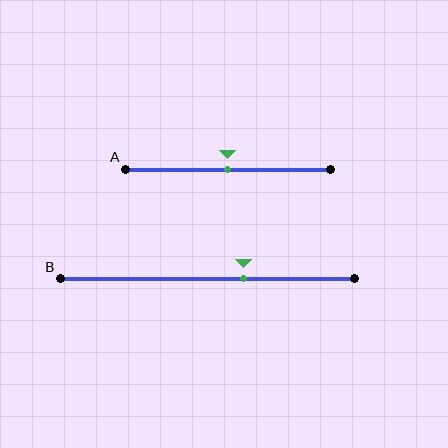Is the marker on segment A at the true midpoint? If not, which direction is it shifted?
Yes, the marker on segment A is at the true midpoint.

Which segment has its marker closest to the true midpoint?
Segment A has its marker closest to the true midpoint.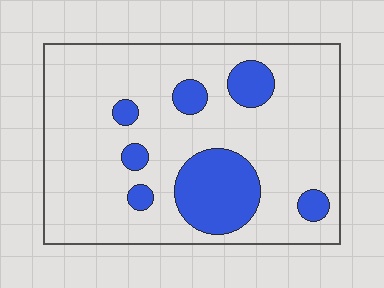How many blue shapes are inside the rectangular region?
7.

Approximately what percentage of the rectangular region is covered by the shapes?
Approximately 20%.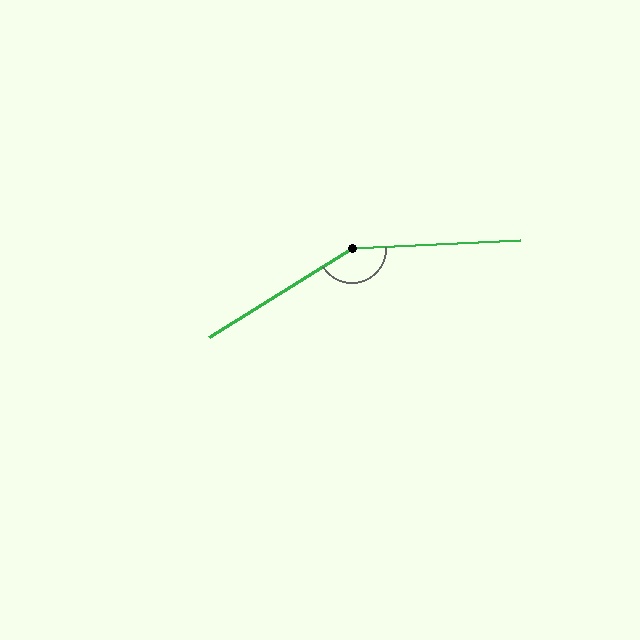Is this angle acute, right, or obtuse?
It is obtuse.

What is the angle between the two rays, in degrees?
Approximately 151 degrees.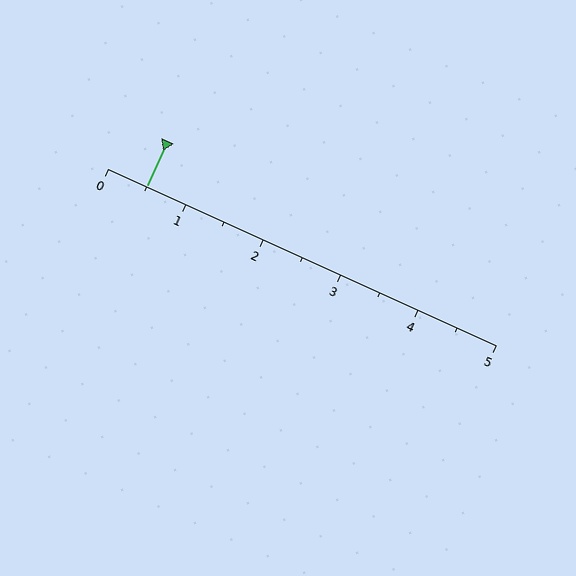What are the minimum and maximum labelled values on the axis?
The axis runs from 0 to 5.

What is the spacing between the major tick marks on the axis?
The major ticks are spaced 1 apart.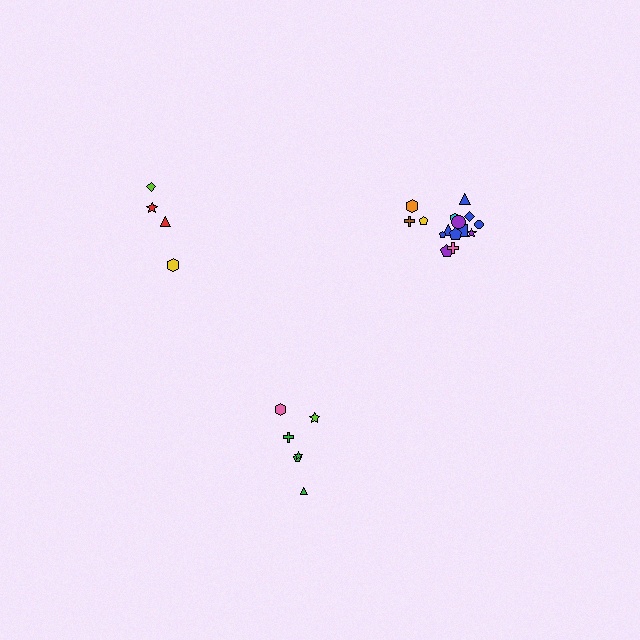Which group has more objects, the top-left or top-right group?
The top-right group.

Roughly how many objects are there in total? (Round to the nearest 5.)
Roughly 25 objects in total.